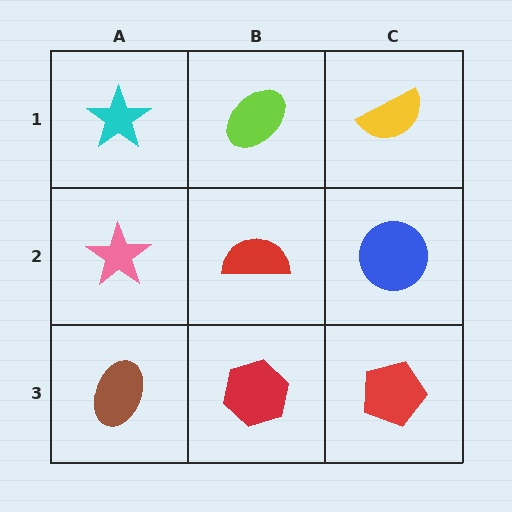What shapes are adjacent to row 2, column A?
A cyan star (row 1, column A), a brown ellipse (row 3, column A), a red semicircle (row 2, column B).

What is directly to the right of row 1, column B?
A yellow semicircle.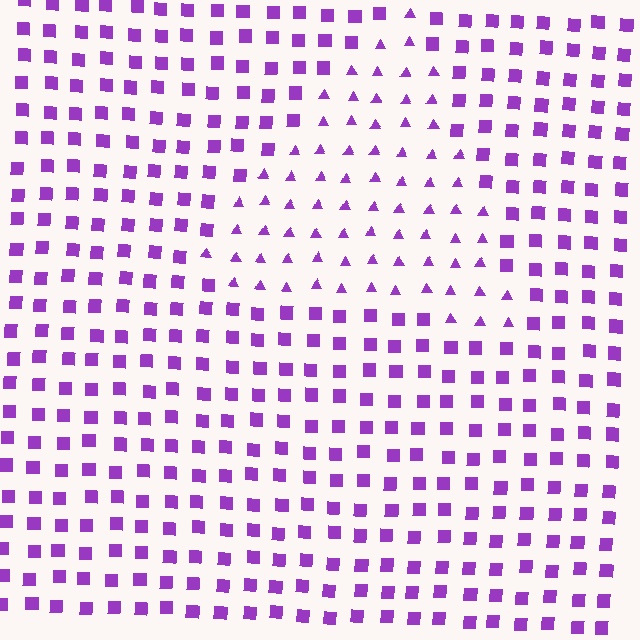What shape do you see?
I see a triangle.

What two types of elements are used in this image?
The image uses triangles inside the triangle region and squares outside it.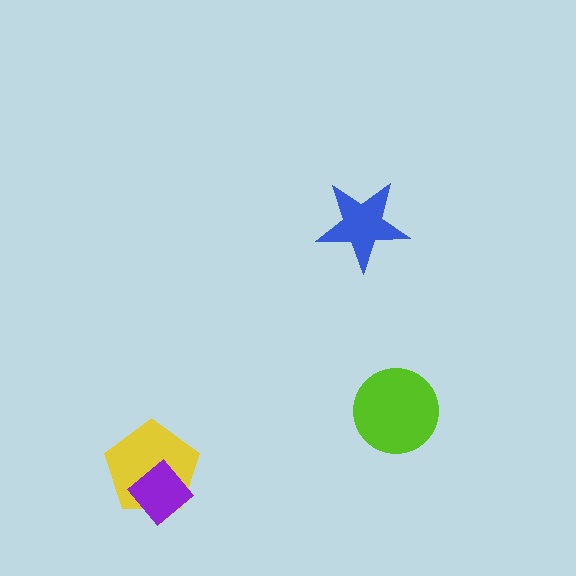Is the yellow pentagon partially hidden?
Yes, it is partially covered by another shape.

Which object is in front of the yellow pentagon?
The purple diamond is in front of the yellow pentagon.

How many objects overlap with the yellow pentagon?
1 object overlaps with the yellow pentagon.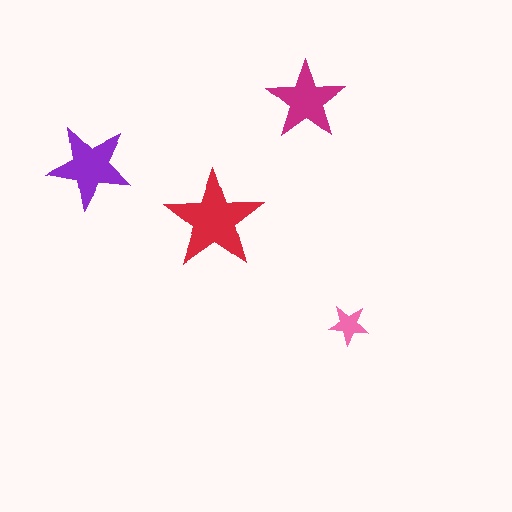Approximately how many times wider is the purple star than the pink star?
About 2 times wider.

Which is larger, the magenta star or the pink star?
The magenta one.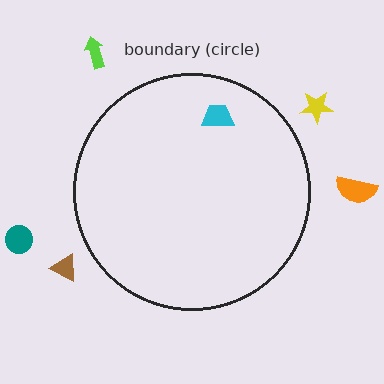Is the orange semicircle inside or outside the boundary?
Outside.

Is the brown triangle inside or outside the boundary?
Outside.